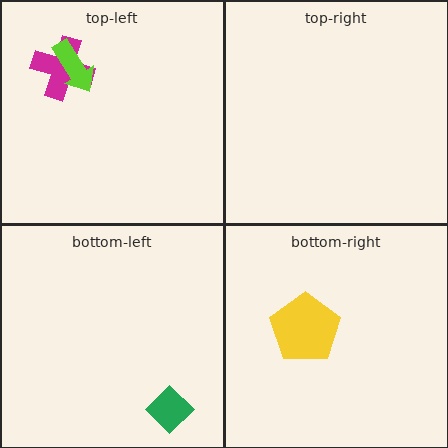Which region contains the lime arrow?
The top-left region.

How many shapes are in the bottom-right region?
1.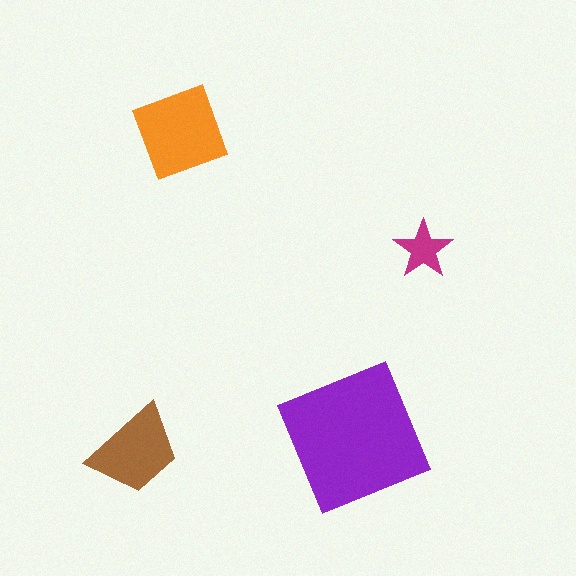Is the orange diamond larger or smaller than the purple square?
Smaller.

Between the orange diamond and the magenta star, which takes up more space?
The orange diamond.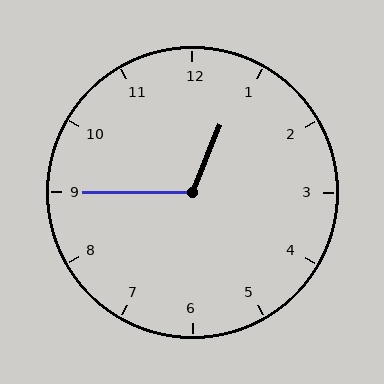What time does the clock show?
12:45.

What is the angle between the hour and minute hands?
Approximately 112 degrees.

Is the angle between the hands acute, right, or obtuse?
It is obtuse.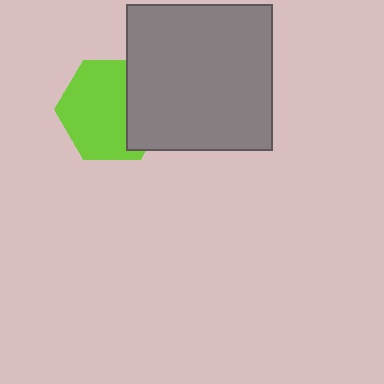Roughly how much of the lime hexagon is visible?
Most of it is visible (roughly 67%).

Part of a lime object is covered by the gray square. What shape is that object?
It is a hexagon.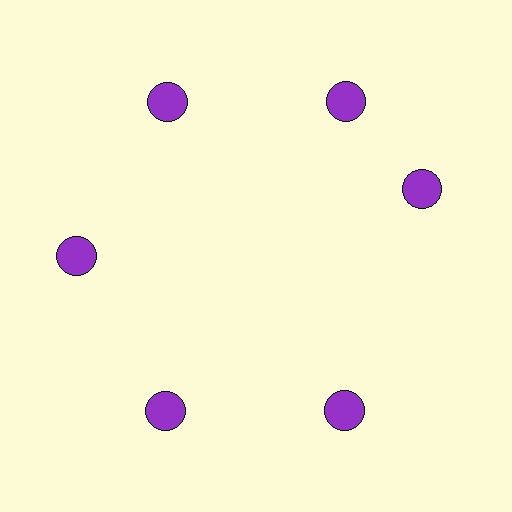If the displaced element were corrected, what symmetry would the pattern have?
It would have 6-fold rotational symmetry — the pattern would map onto itself every 60 degrees.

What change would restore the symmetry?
The symmetry would be restored by rotating it back into even spacing with its neighbors so that all 6 circles sit at equal angles and equal distance from the center.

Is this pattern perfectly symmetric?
No. The 6 purple circles are arranged in a ring, but one element near the 3 o'clock position is rotated out of alignment along the ring, breaking the 6-fold rotational symmetry.